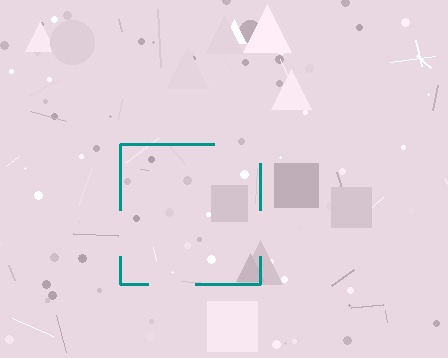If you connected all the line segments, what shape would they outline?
They would outline a square.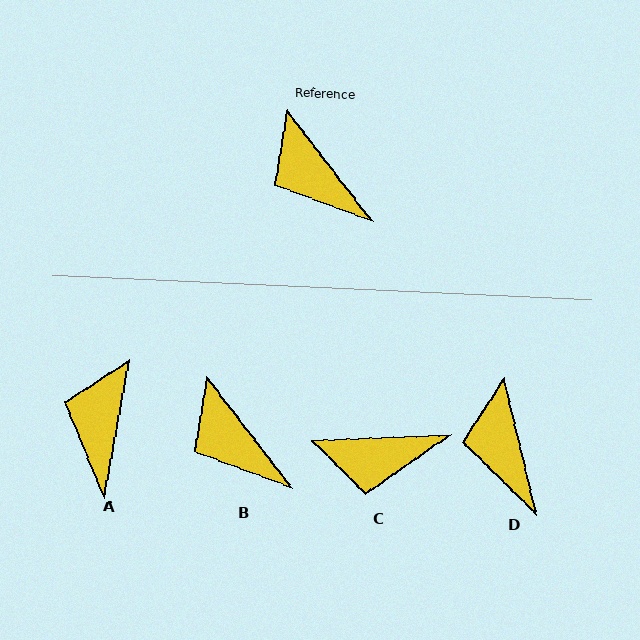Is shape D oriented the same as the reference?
No, it is off by about 24 degrees.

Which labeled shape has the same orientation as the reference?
B.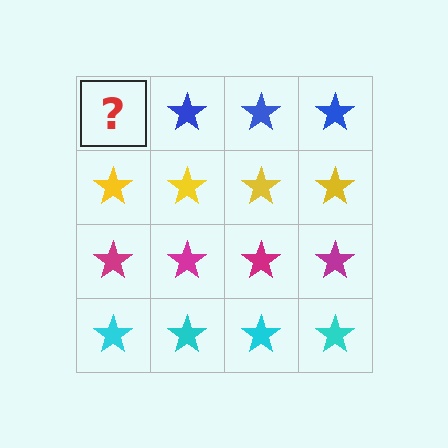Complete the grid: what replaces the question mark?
The question mark should be replaced with a blue star.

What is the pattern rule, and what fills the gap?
The rule is that each row has a consistent color. The gap should be filled with a blue star.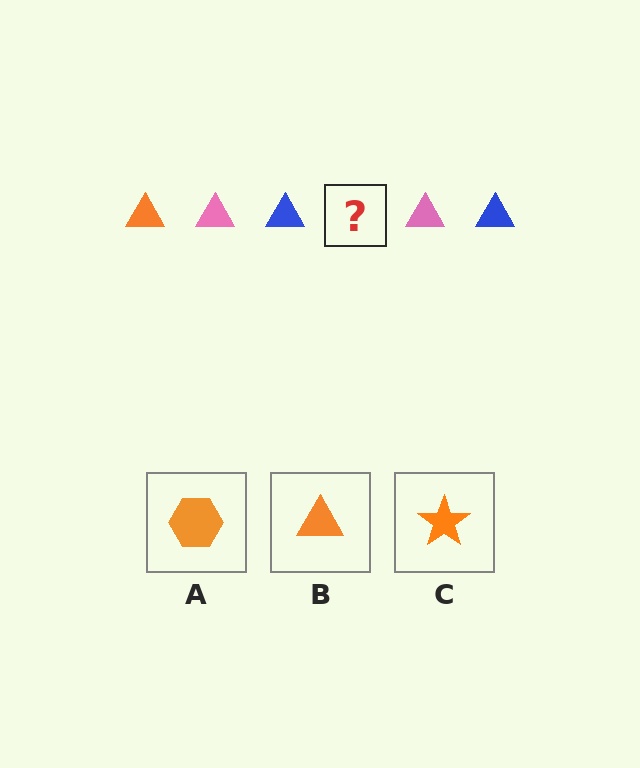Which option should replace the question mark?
Option B.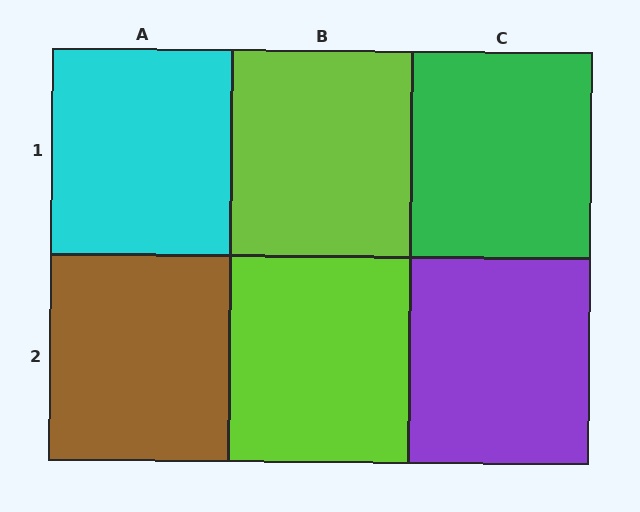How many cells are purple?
1 cell is purple.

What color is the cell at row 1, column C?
Green.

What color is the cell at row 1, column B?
Lime.